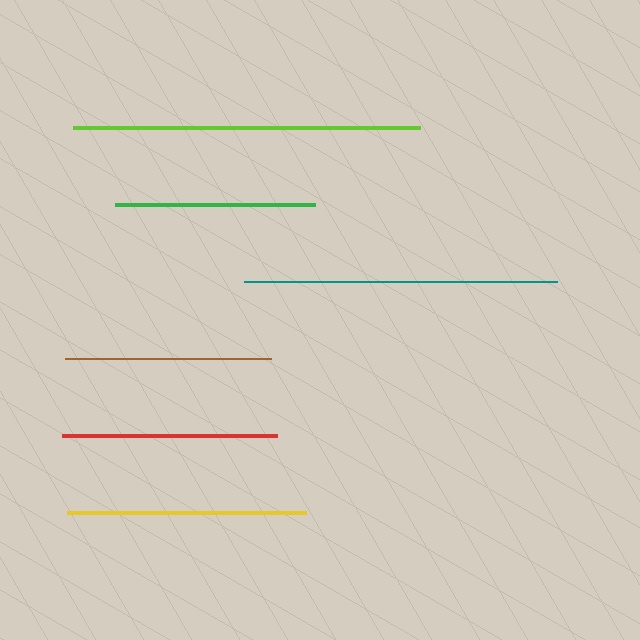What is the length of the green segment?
The green segment is approximately 200 pixels long.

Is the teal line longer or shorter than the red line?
The teal line is longer than the red line.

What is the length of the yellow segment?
The yellow segment is approximately 240 pixels long.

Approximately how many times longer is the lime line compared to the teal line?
The lime line is approximately 1.1 times the length of the teal line.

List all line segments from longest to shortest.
From longest to shortest: lime, teal, yellow, red, brown, green.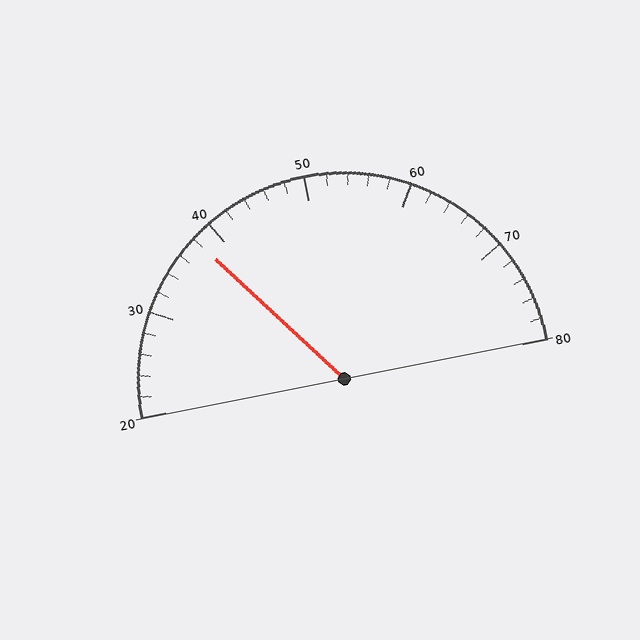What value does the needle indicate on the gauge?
The needle indicates approximately 38.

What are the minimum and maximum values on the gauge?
The gauge ranges from 20 to 80.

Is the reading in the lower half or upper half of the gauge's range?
The reading is in the lower half of the range (20 to 80).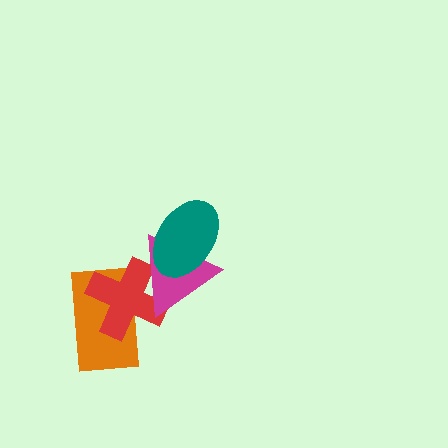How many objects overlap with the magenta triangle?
3 objects overlap with the magenta triangle.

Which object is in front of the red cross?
The magenta triangle is in front of the red cross.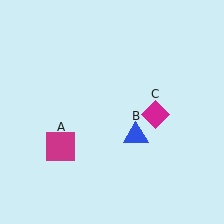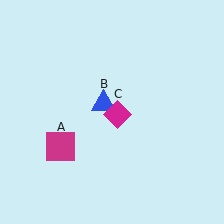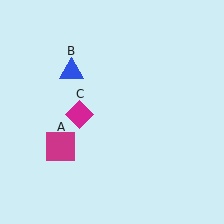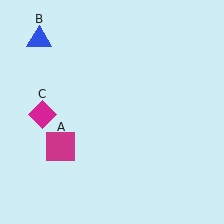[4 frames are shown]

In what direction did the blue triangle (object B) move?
The blue triangle (object B) moved up and to the left.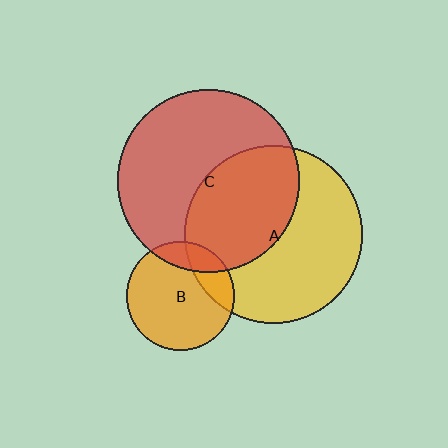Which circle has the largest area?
Circle C (red).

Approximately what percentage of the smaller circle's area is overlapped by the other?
Approximately 45%.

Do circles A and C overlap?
Yes.